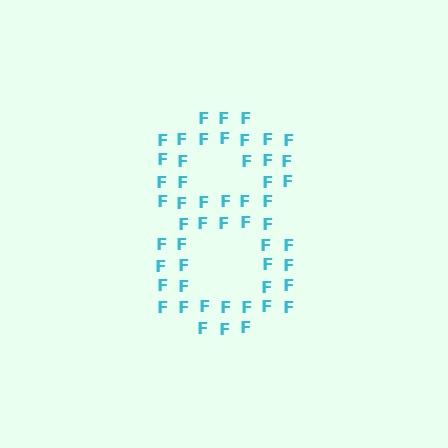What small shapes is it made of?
It is made of small letter F's.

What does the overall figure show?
The overall figure shows the digit 8.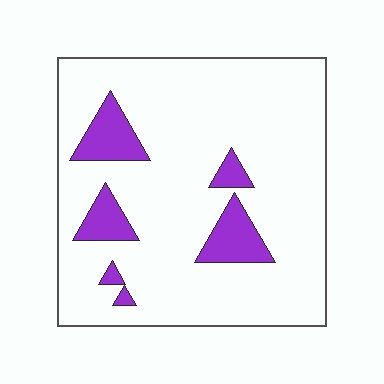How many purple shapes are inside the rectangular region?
6.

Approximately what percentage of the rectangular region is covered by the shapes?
Approximately 15%.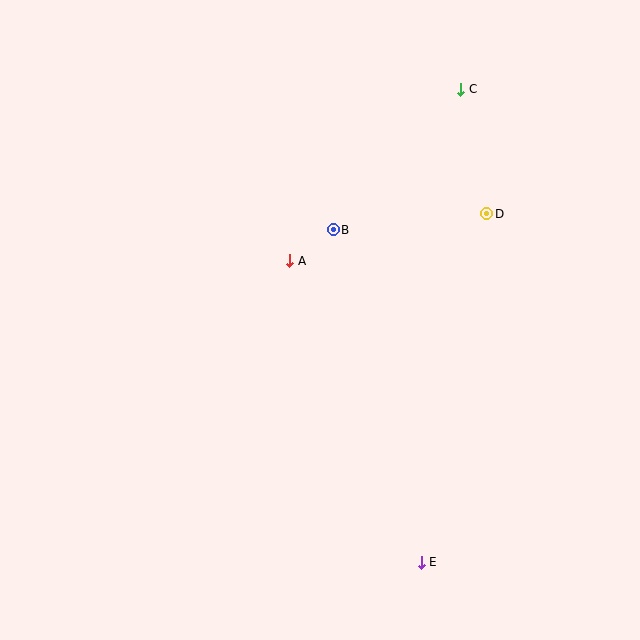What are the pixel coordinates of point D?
Point D is at (487, 214).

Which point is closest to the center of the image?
Point A at (290, 261) is closest to the center.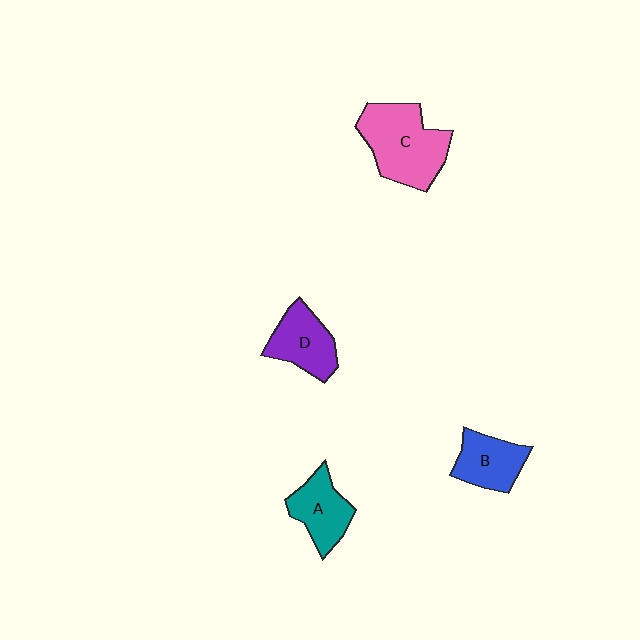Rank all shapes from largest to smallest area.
From largest to smallest: C (pink), D (purple), A (teal), B (blue).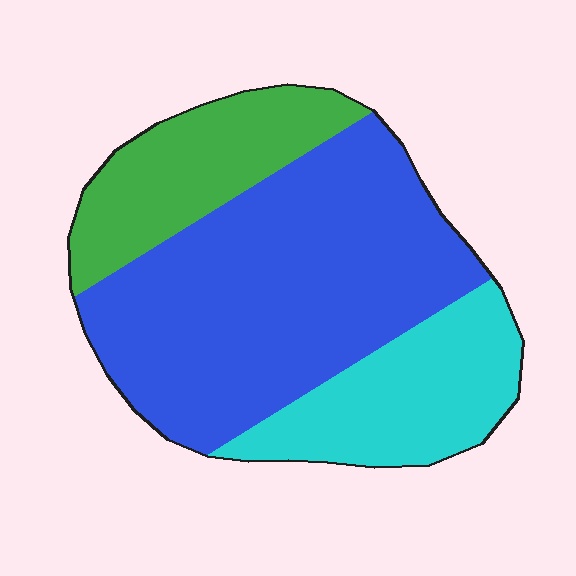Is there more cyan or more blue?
Blue.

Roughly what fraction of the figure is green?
Green takes up about one fifth (1/5) of the figure.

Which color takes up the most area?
Blue, at roughly 55%.